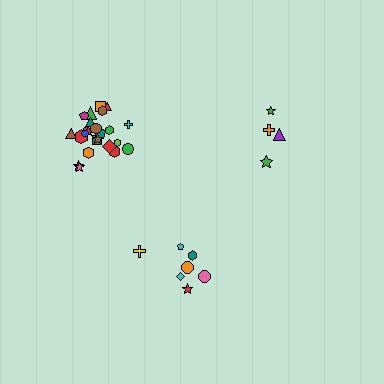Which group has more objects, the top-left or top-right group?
The top-left group.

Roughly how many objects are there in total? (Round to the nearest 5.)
Roughly 35 objects in total.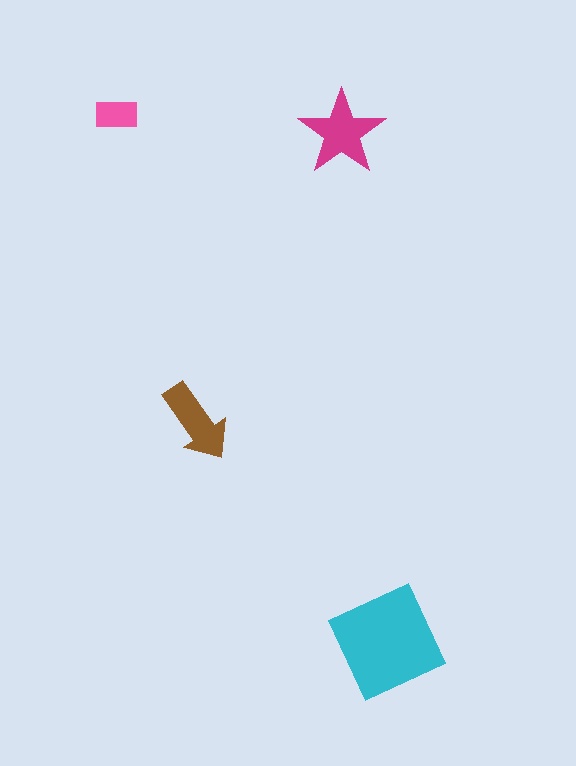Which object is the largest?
The cyan square.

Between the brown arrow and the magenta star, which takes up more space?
The magenta star.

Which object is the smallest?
The pink rectangle.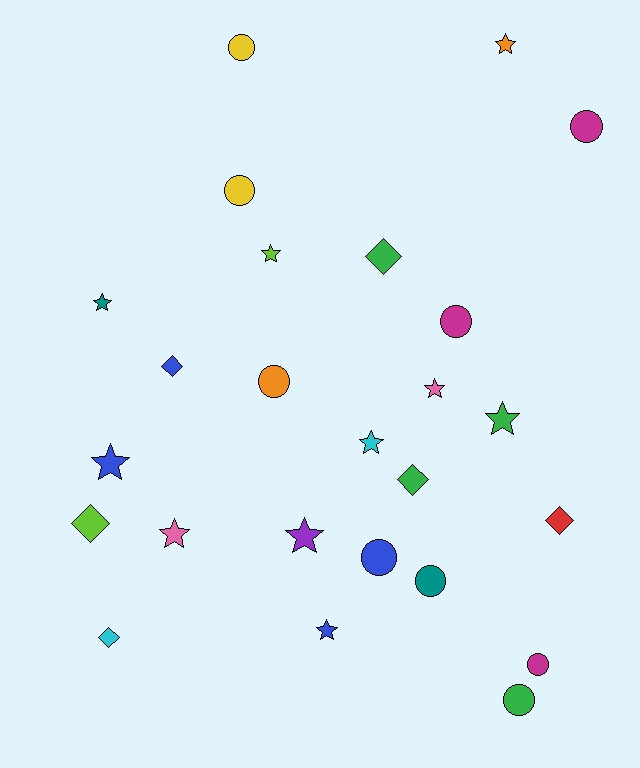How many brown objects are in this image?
There are no brown objects.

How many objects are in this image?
There are 25 objects.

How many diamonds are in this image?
There are 6 diamonds.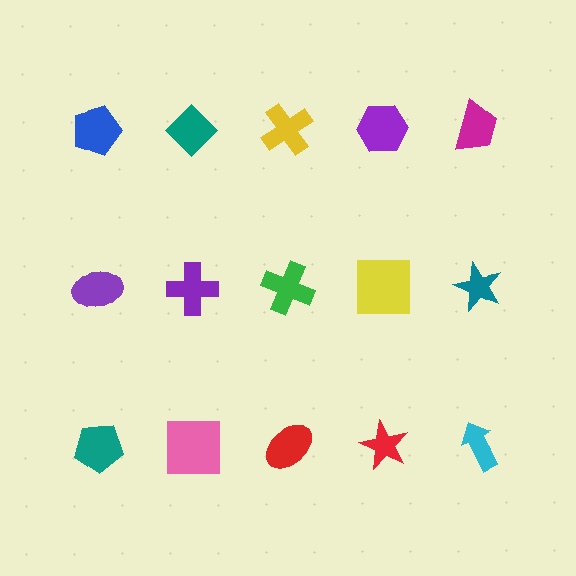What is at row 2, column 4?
A yellow square.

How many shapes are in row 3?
5 shapes.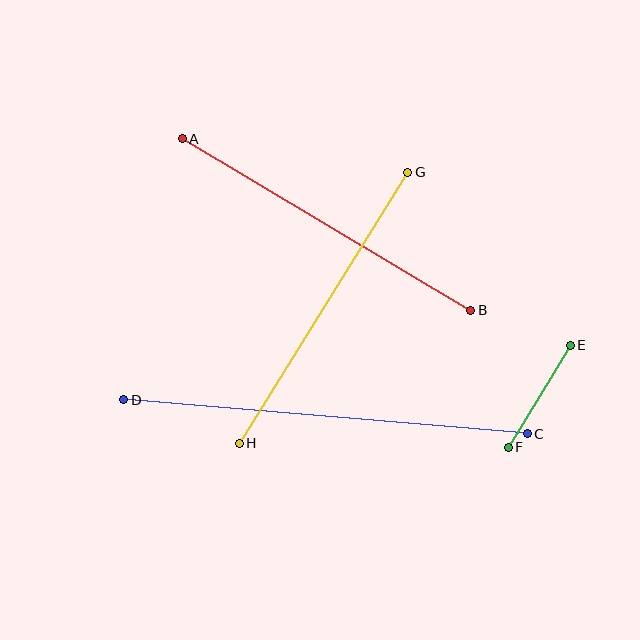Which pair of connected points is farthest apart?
Points C and D are farthest apart.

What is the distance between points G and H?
The distance is approximately 319 pixels.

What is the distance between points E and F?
The distance is approximately 120 pixels.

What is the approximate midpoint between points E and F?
The midpoint is at approximately (539, 396) pixels.